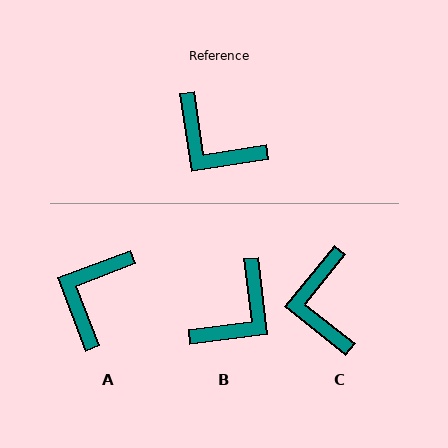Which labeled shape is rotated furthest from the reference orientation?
B, about 88 degrees away.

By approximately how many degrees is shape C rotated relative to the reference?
Approximately 47 degrees clockwise.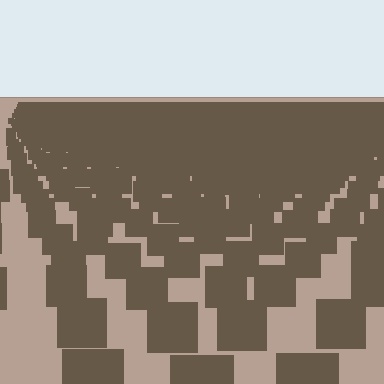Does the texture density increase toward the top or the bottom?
Density increases toward the top.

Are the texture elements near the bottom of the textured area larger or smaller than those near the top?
Larger. Near the bottom, elements are closer to the viewer and appear at a bigger on-screen size.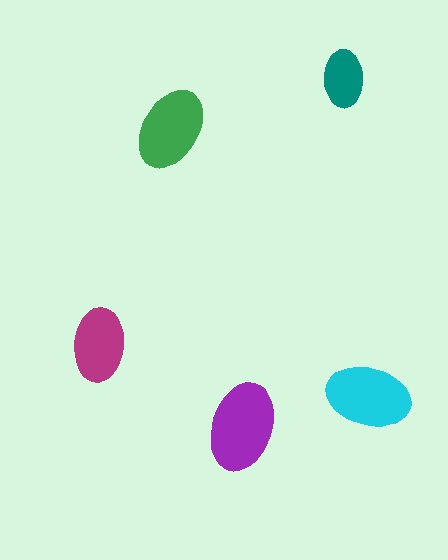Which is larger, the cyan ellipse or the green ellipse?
The cyan one.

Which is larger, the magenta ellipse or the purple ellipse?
The purple one.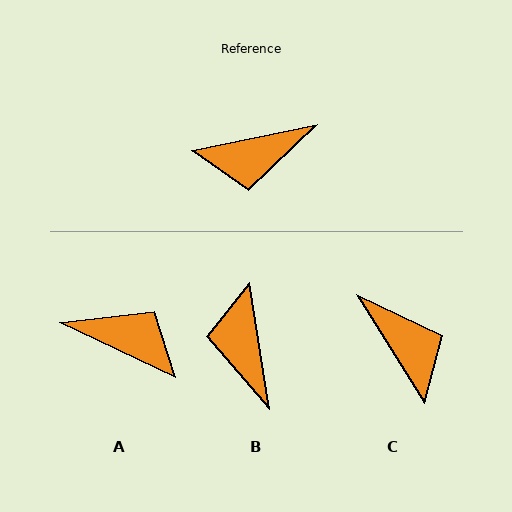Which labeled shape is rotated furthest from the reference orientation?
A, about 143 degrees away.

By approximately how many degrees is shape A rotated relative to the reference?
Approximately 143 degrees counter-clockwise.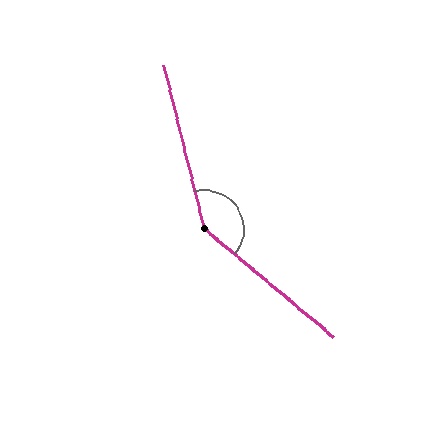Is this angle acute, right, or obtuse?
It is obtuse.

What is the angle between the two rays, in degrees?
Approximately 144 degrees.